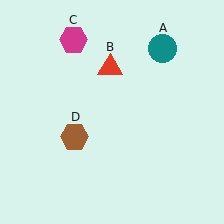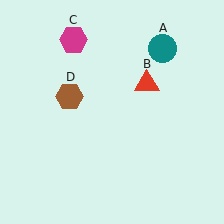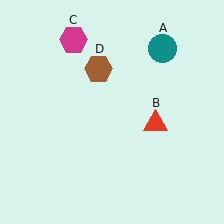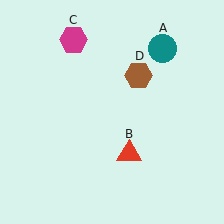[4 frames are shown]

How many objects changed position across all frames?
2 objects changed position: red triangle (object B), brown hexagon (object D).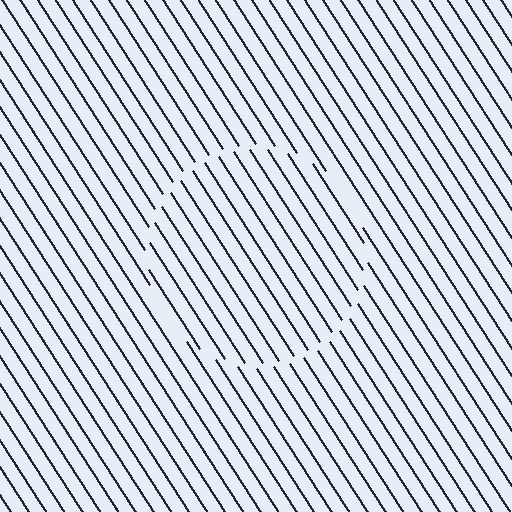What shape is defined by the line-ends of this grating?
An illusory circle. The interior of the shape contains the same grating, shifted by half a period — the contour is defined by the phase discontinuity where line-ends from the inner and outer gratings abut.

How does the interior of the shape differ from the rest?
The interior of the shape contains the same grating, shifted by half a period — the contour is defined by the phase discontinuity where line-ends from the inner and outer gratings abut.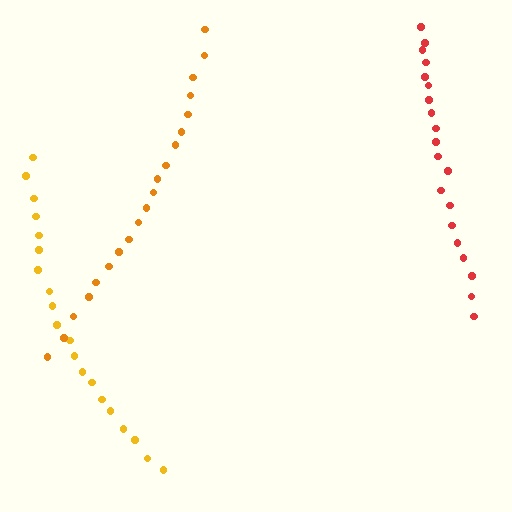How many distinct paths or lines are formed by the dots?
There are 3 distinct paths.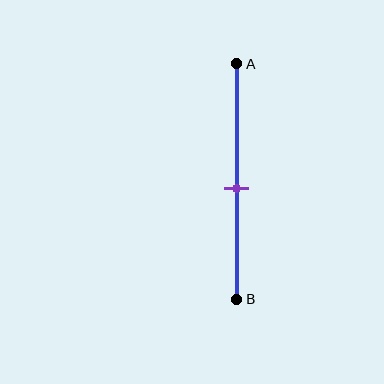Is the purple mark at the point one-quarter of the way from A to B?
No, the mark is at about 55% from A, not at the 25% one-quarter point.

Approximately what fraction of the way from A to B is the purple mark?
The purple mark is approximately 55% of the way from A to B.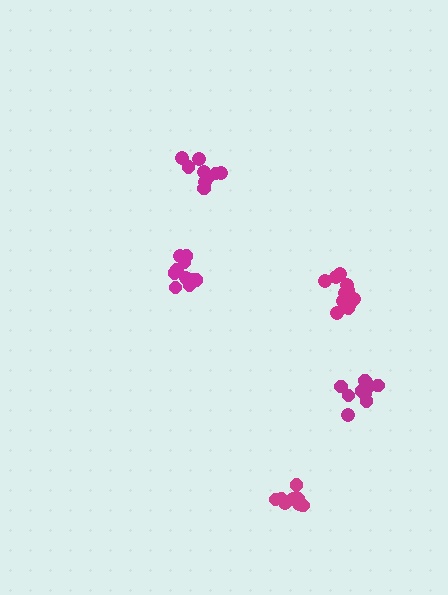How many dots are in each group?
Group 1: 9 dots, Group 2: 9 dots, Group 3: 13 dots, Group 4: 10 dots, Group 5: 11 dots (52 total).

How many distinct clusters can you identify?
There are 5 distinct clusters.